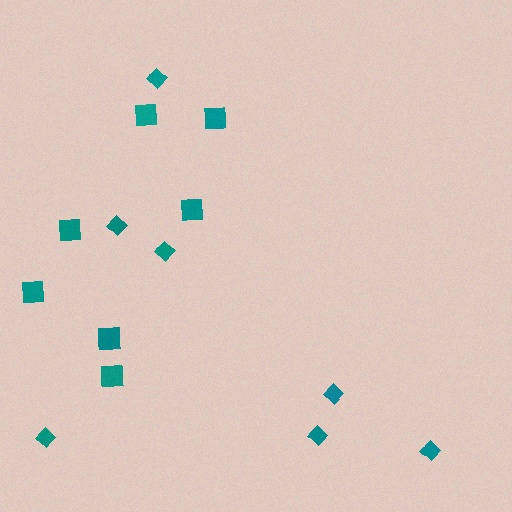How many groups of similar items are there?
There are 2 groups: one group of diamonds (7) and one group of squares (7).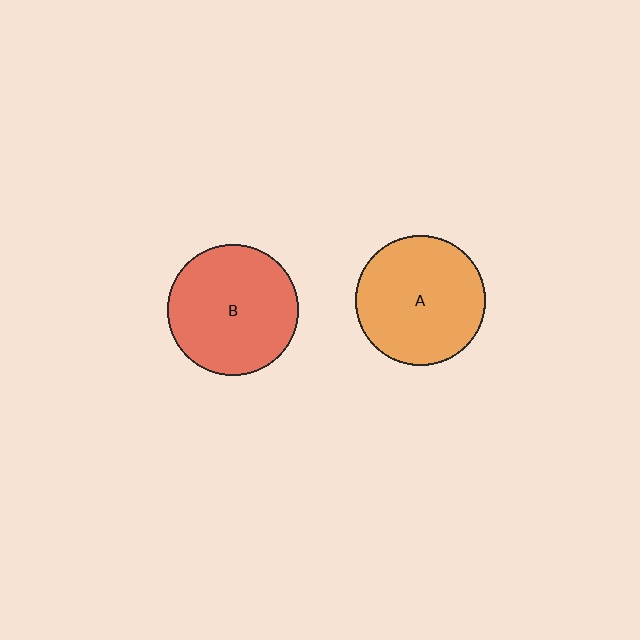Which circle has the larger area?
Circle B (red).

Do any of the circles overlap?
No, none of the circles overlap.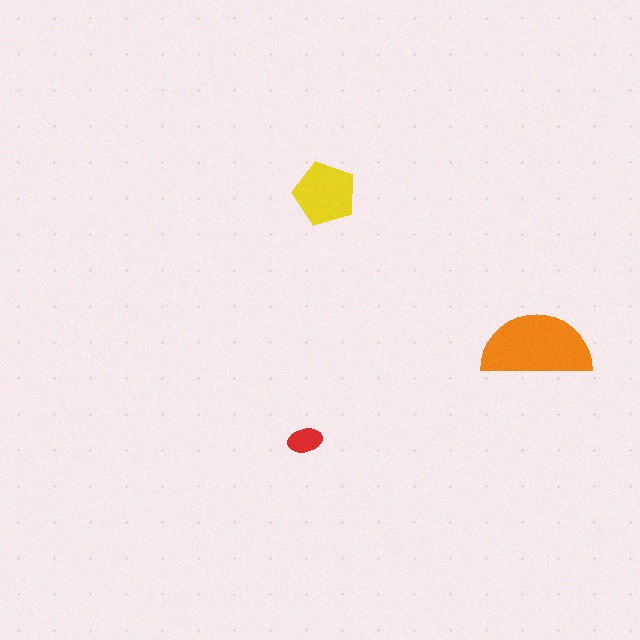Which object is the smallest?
The red ellipse.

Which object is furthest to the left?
The red ellipse is leftmost.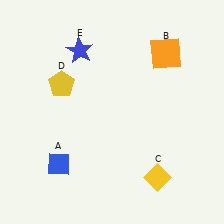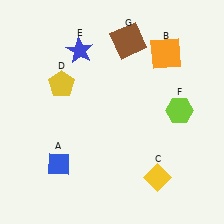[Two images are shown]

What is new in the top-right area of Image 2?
A brown square (G) was added in the top-right area of Image 2.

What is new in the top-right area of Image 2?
A lime hexagon (F) was added in the top-right area of Image 2.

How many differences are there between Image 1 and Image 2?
There are 2 differences between the two images.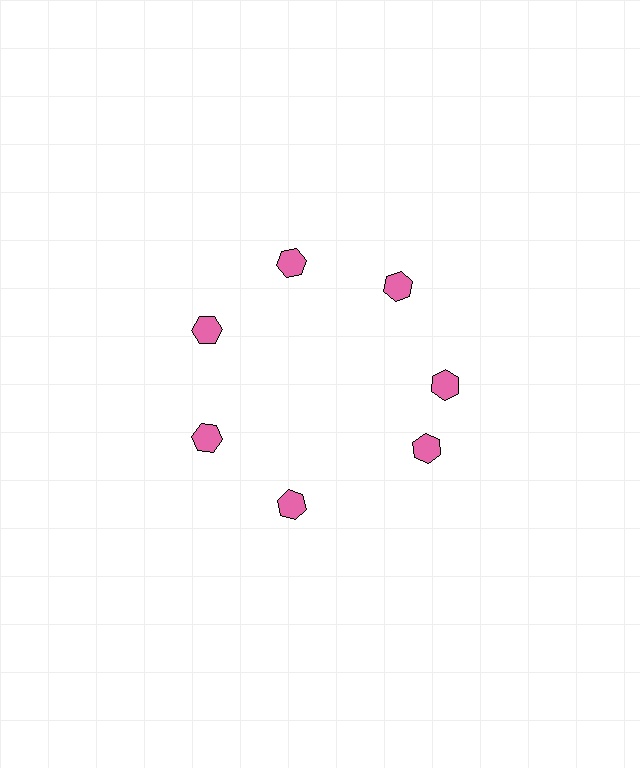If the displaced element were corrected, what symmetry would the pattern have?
It would have 7-fold rotational symmetry — the pattern would map onto itself every 51 degrees.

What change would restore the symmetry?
The symmetry would be restored by rotating it back into even spacing with its neighbors so that all 7 hexagons sit at equal angles and equal distance from the center.